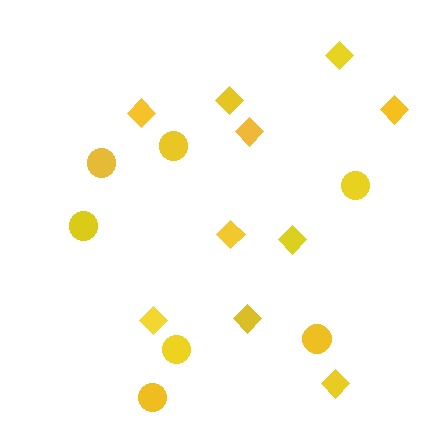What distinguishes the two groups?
There are 2 groups: one group of diamonds (10) and one group of circles (7).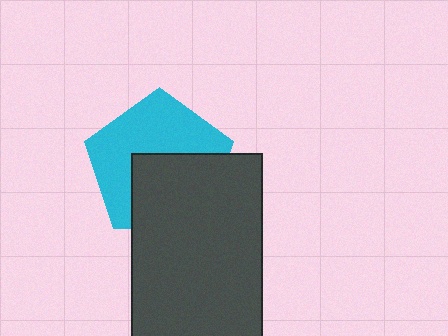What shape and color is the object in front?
The object in front is a dark gray rectangle.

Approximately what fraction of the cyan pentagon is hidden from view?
Roughly 45% of the cyan pentagon is hidden behind the dark gray rectangle.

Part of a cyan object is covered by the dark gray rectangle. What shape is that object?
It is a pentagon.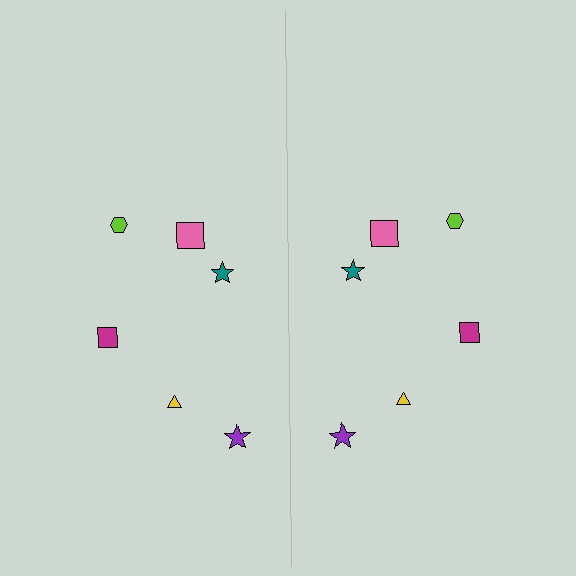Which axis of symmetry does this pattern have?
The pattern has a vertical axis of symmetry running through the center of the image.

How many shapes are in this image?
There are 12 shapes in this image.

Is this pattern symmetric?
Yes, this pattern has bilateral (reflection) symmetry.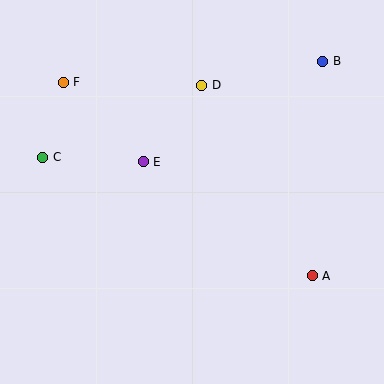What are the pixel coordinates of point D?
Point D is at (202, 85).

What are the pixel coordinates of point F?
Point F is at (63, 82).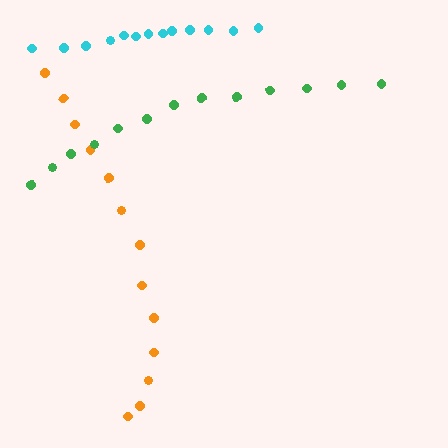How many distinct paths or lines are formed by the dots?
There are 3 distinct paths.